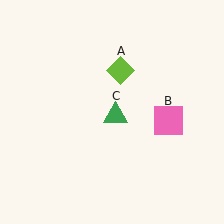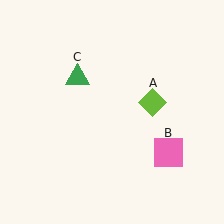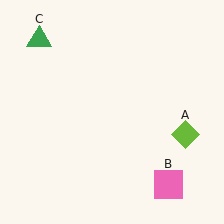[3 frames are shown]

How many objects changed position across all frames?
3 objects changed position: lime diamond (object A), pink square (object B), green triangle (object C).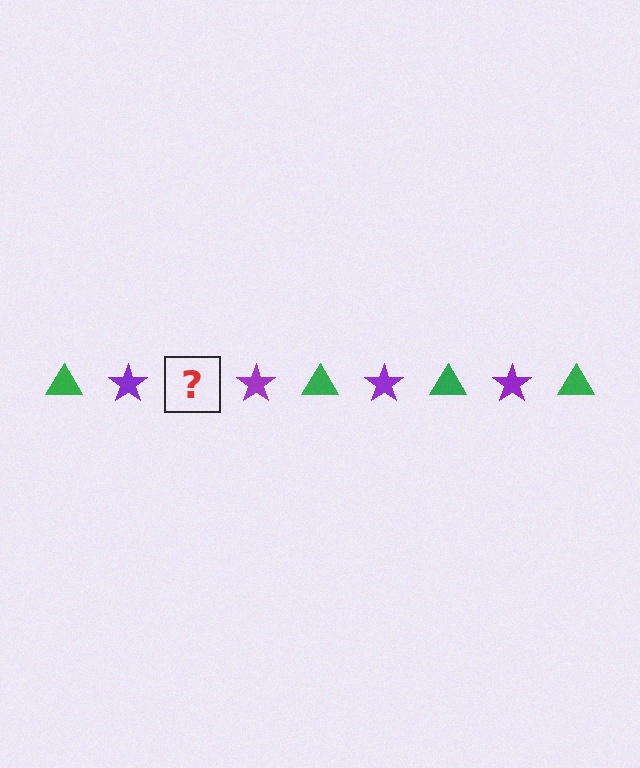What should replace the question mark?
The question mark should be replaced with a green triangle.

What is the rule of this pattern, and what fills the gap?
The rule is that the pattern alternates between green triangle and purple star. The gap should be filled with a green triangle.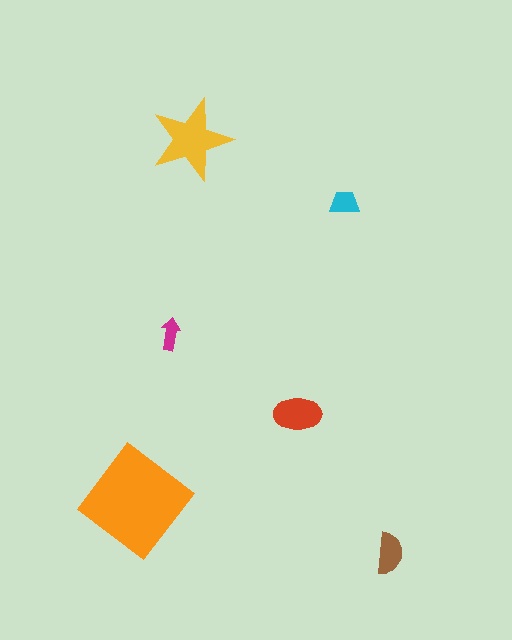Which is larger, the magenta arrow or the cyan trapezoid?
The cyan trapezoid.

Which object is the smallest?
The magenta arrow.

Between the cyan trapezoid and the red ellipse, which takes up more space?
The red ellipse.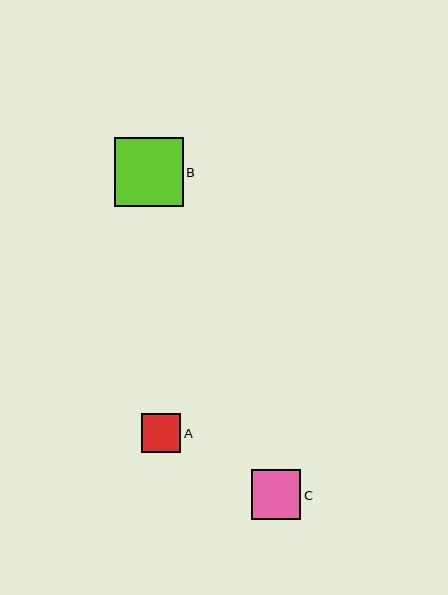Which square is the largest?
Square B is the largest with a size of approximately 69 pixels.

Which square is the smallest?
Square A is the smallest with a size of approximately 39 pixels.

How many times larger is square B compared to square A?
Square B is approximately 1.8 times the size of square A.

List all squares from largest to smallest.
From largest to smallest: B, C, A.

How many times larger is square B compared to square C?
Square B is approximately 1.4 times the size of square C.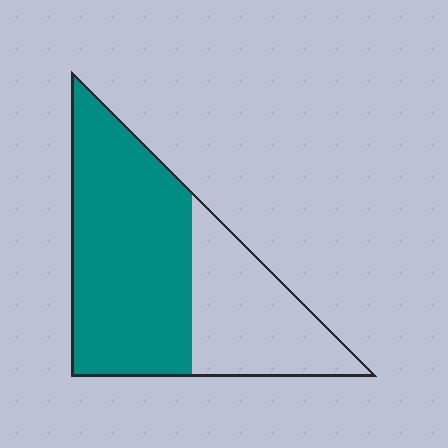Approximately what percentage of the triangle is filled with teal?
Approximately 65%.